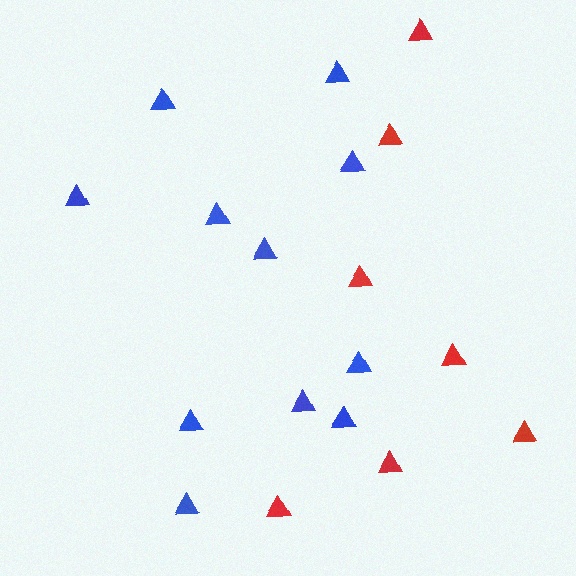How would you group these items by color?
There are 2 groups: one group of red triangles (7) and one group of blue triangles (11).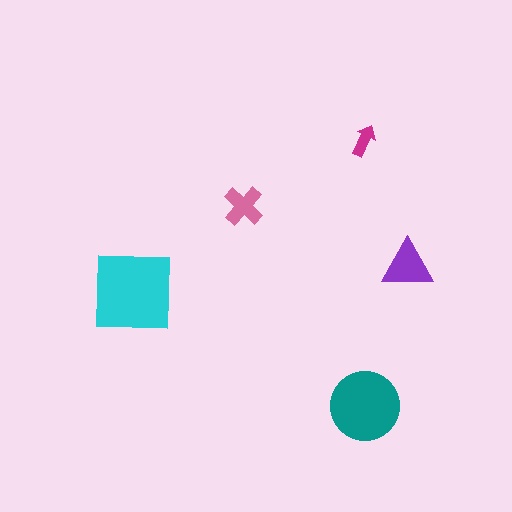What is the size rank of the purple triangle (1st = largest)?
3rd.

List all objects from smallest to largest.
The magenta arrow, the pink cross, the purple triangle, the teal circle, the cyan square.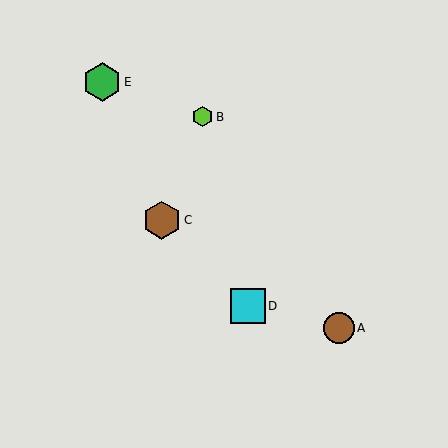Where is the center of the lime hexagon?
The center of the lime hexagon is at (202, 117).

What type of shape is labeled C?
Shape C is a brown hexagon.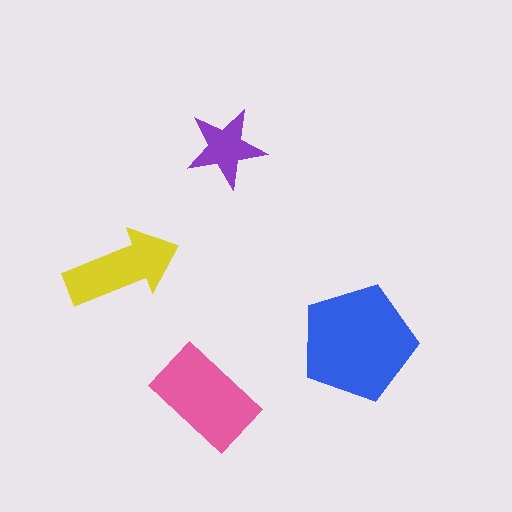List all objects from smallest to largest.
The purple star, the yellow arrow, the pink rectangle, the blue pentagon.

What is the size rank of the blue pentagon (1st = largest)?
1st.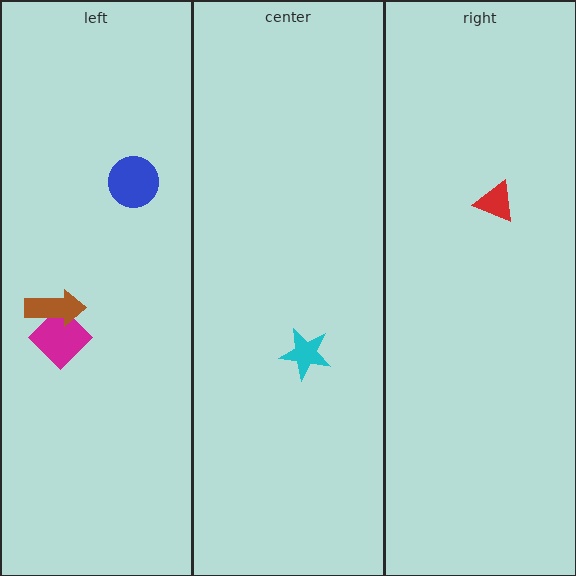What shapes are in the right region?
The red triangle.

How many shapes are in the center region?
1.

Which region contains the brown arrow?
The left region.